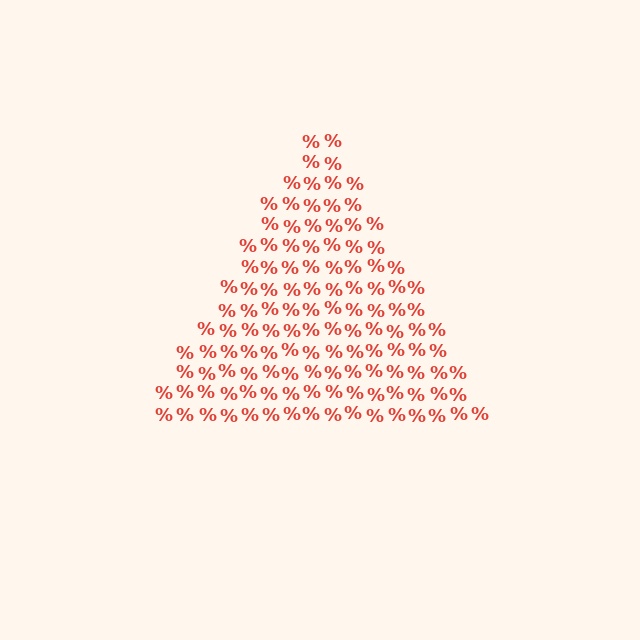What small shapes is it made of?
It is made of small percent signs.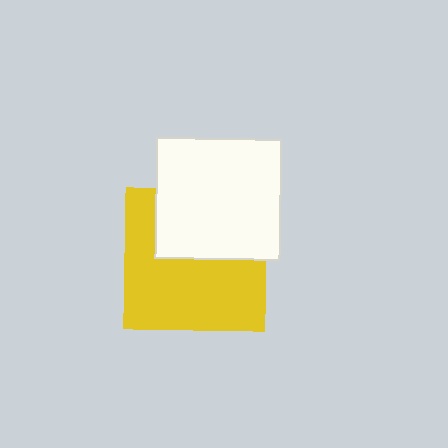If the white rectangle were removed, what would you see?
You would see the complete yellow square.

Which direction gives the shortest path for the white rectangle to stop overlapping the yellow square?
Moving up gives the shortest separation.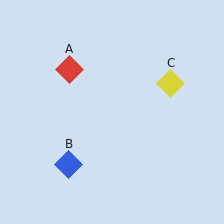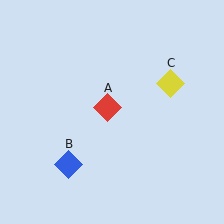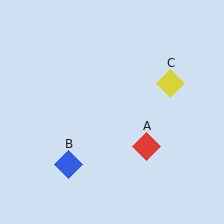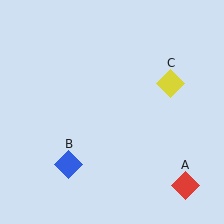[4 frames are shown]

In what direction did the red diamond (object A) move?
The red diamond (object A) moved down and to the right.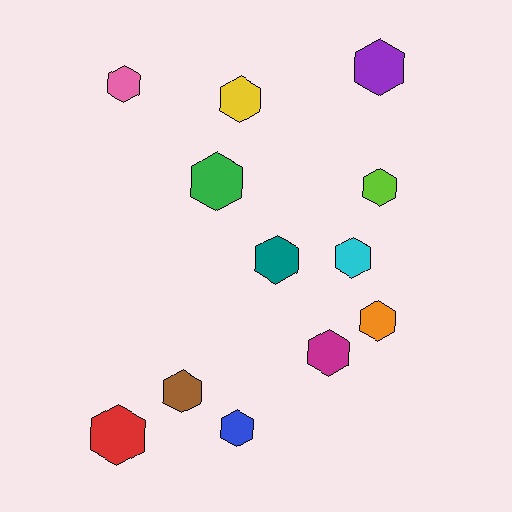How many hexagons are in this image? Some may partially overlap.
There are 12 hexagons.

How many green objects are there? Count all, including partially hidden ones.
There is 1 green object.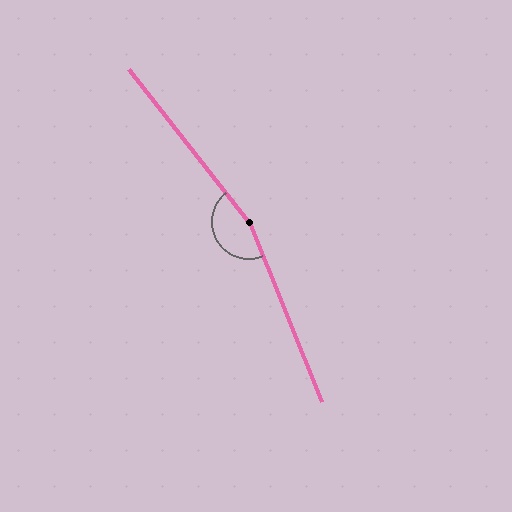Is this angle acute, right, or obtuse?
It is obtuse.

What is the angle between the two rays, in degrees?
Approximately 164 degrees.